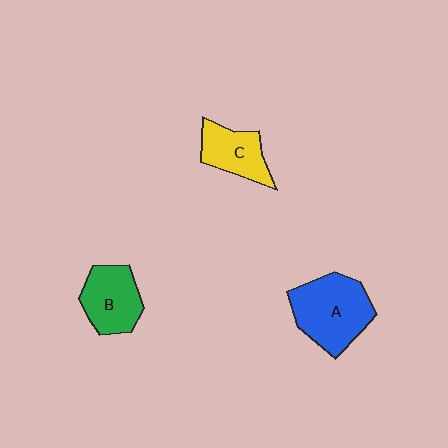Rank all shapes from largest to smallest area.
From largest to smallest: A (blue), B (green), C (yellow).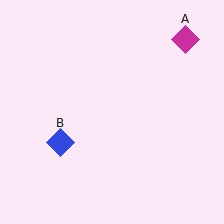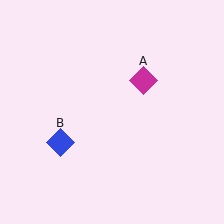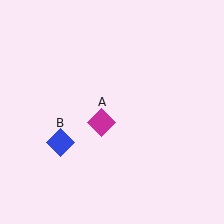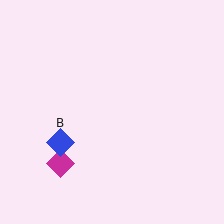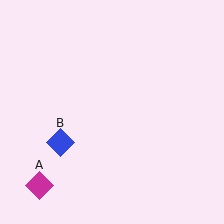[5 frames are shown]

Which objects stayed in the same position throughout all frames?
Blue diamond (object B) remained stationary.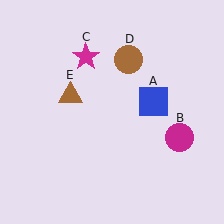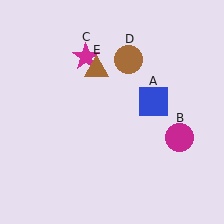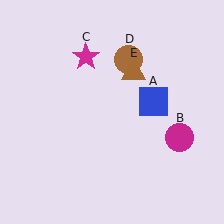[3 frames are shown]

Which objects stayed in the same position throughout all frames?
Blue square (object A) and magenta circle (object B) and magenta star (object C) and brown circle (object D) remained stationary.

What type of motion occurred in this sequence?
The brown triangle (object E) rotated clockwise around the center of the scene.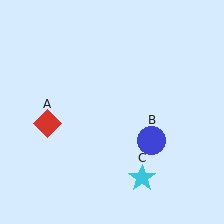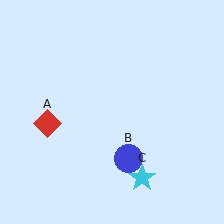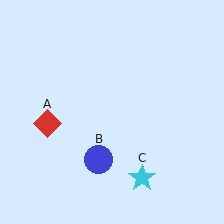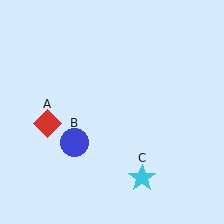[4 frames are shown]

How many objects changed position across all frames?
1 object changed position: blue circle (object B).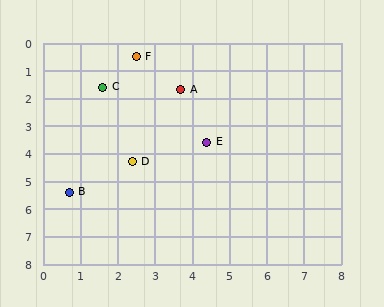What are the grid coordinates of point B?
Point B is at approximately (0.7, 5.4).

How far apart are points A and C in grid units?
Points A and C are about 2.1 grid units apart.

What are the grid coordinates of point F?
Point F is at approximately (2.5, 0.5).